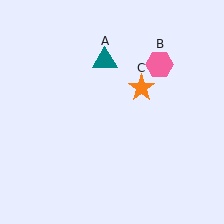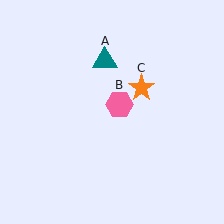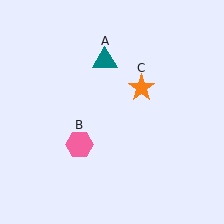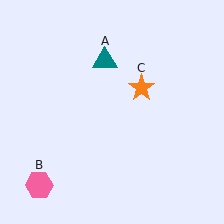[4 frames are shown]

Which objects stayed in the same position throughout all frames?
Teal triangle (object A) and orange star (object C) remained stationary.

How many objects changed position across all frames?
1 object changed position: pink hexagon (object B).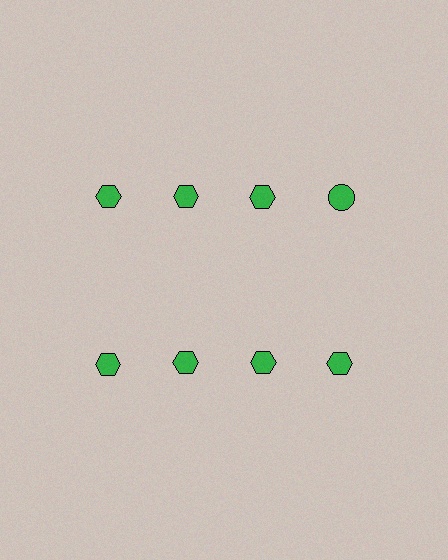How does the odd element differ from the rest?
It has a different shape: circle instead of hexagon.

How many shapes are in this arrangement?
There are 8 shapes arranged in a grid pattern.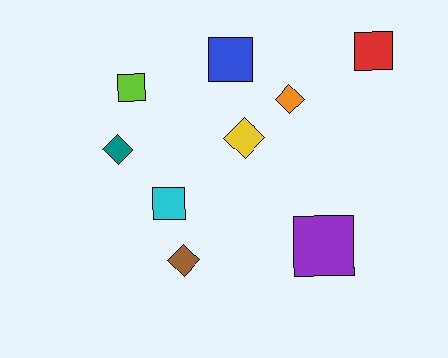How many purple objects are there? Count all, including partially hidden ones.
There is 1 purple object.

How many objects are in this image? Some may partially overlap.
There are 9 objects.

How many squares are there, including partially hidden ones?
There are 5 squares.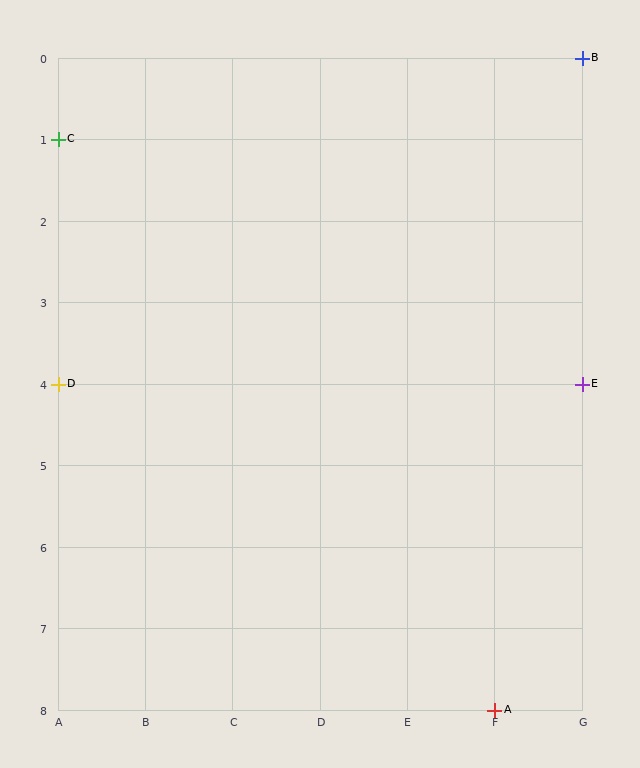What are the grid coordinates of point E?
Point E is at grid coordinates (G, 4).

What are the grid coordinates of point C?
Point C is at grid coordinates (A, 1).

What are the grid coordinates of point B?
Point B is at grid coordinates (G, 0).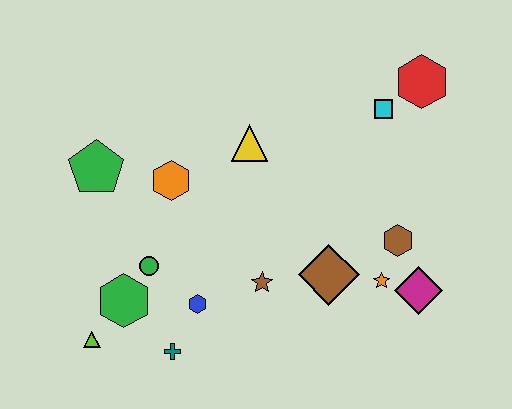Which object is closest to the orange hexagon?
The green pentagon is closest to the orange hexagon.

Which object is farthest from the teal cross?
The red hexagon is farthest from the teal cross.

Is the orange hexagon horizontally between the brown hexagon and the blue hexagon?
No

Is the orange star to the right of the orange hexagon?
Yes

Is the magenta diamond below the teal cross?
No